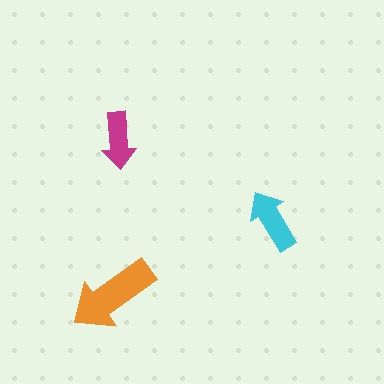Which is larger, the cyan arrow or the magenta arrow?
The cyan one.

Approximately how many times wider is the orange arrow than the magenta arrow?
About 1.5 times wider.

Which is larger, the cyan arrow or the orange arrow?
The orange one.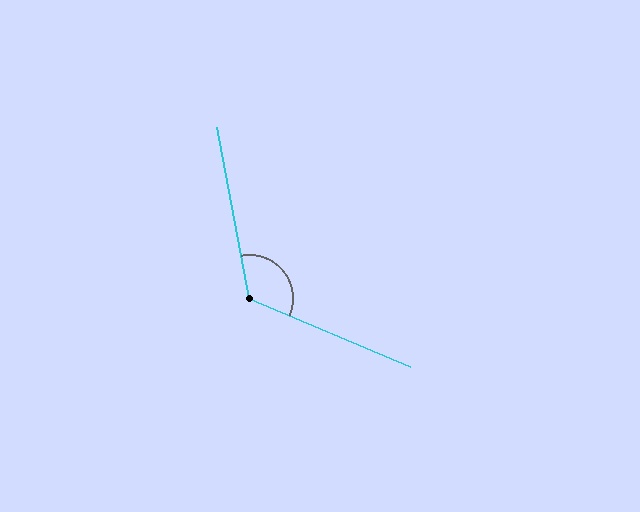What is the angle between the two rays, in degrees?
Approximately 123 degrees.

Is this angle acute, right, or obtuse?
It is obtuse.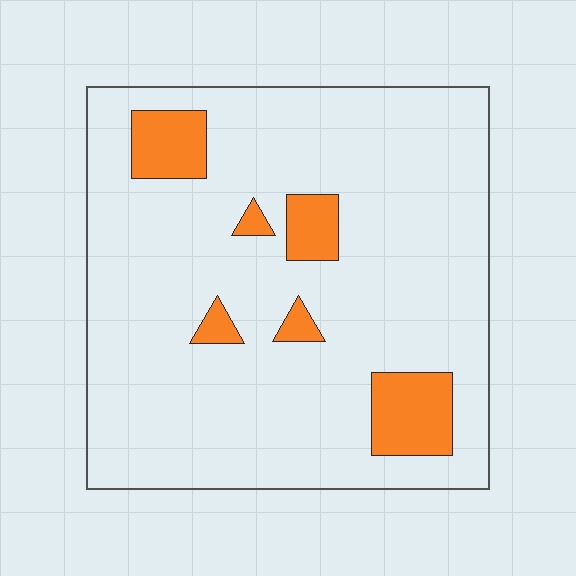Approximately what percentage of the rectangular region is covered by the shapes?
Approximately 10%.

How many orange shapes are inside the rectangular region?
6.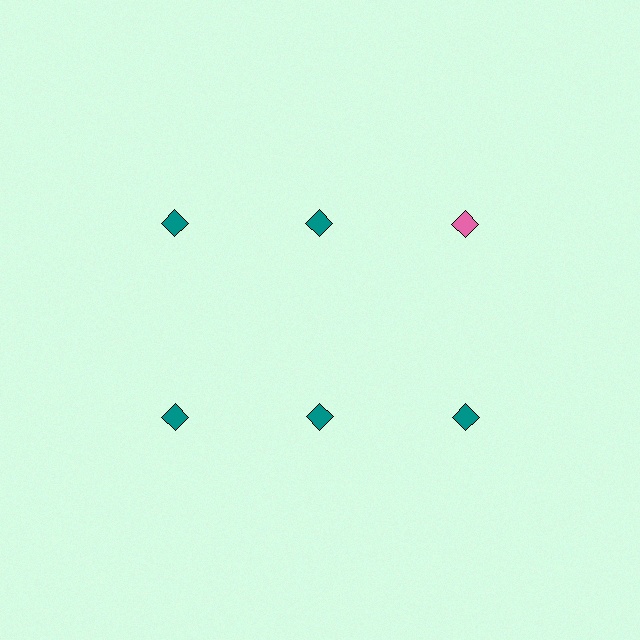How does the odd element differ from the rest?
It has a different color: pink instead of teal.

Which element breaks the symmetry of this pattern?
The pink diamond in the top row, center column breaks the symmetry. All other shapes are teal diamonds.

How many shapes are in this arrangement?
There are 6 shapes arranged in a grid pattern.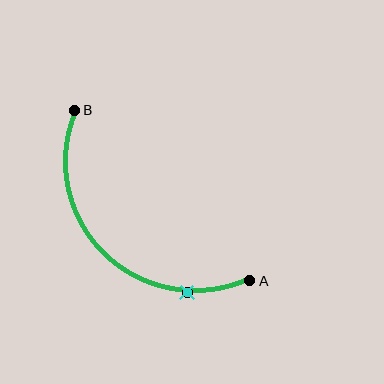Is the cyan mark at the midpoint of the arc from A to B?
No. The cyan mark lies on the arc but is closer to endpoint A. The arc midpoint would be at the point on the curve equidistant along the arc from both A and B.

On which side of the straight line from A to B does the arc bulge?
The arc bulges below and to the left of the straight line connecting A and B.